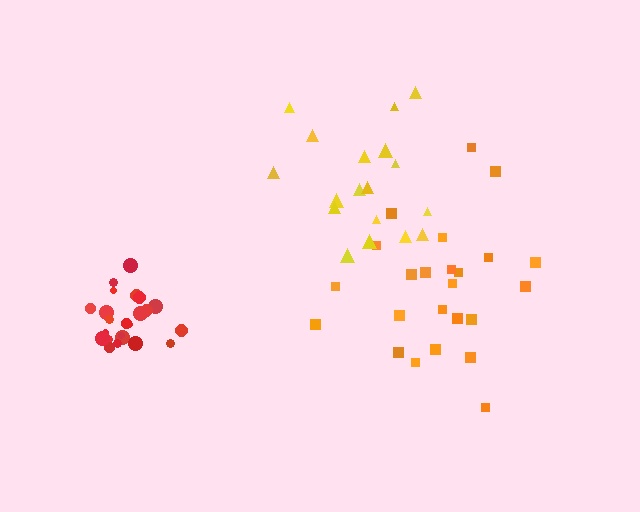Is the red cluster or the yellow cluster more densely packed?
Red.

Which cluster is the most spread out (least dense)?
Yellow.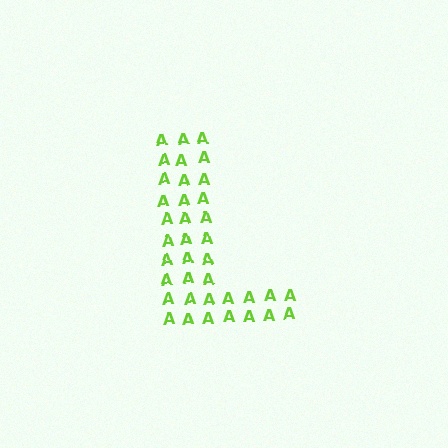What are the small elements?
The small elements are letter A's.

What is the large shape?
The large shape is the letter L.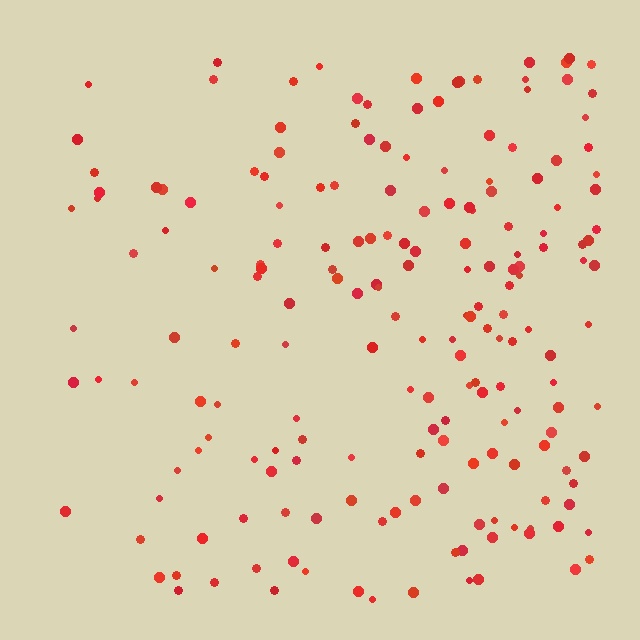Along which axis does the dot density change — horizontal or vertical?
Horizontal.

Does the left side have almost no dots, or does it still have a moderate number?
Still a moderate number, just noticeably fewer than the right.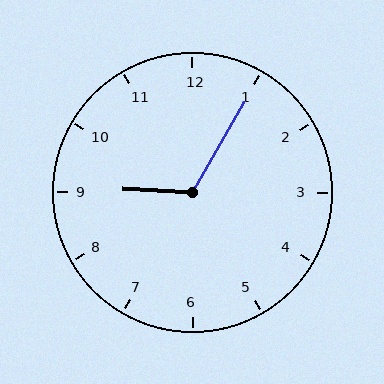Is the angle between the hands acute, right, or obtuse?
It is obtuse.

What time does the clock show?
9:05.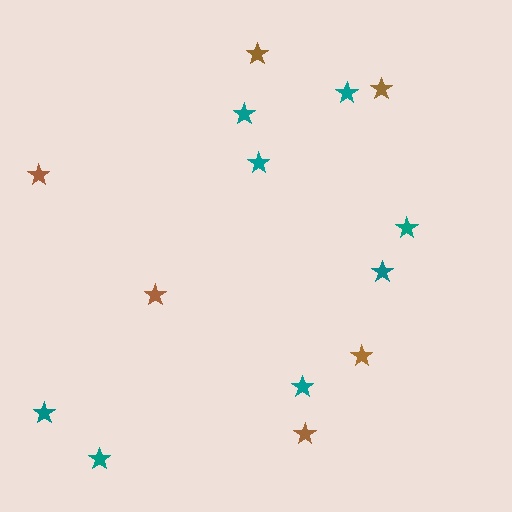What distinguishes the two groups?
There are 2 groups: one group of brown stars (6) and one group of teal stars (8).